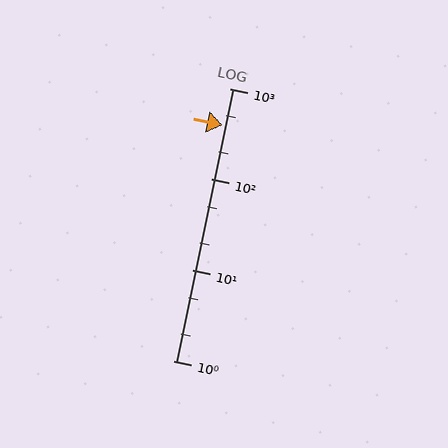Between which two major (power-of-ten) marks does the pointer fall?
The pointer is between 100 and 1000.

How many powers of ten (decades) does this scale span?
The scale spans 3 decades, from 1 to 1000.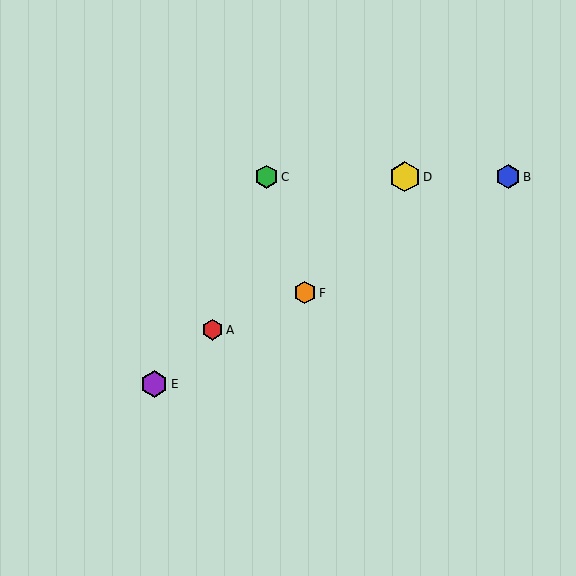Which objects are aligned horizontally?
Objects B, C, D are aligned horizontally.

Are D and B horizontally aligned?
Yes, both are at y≈177.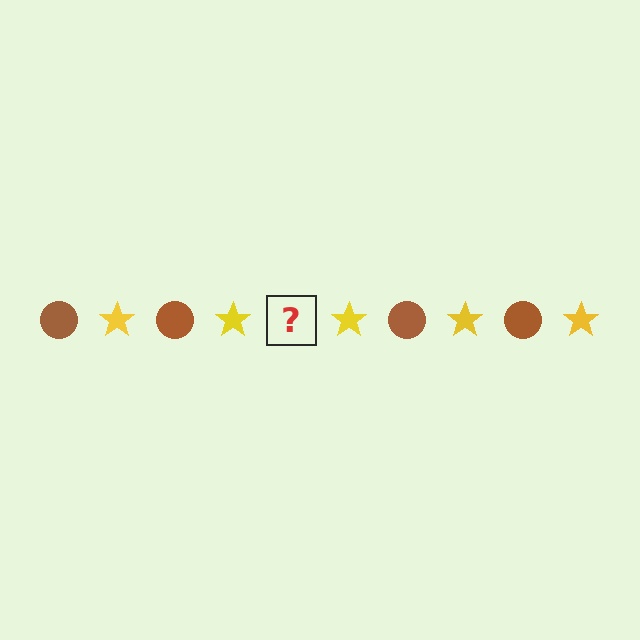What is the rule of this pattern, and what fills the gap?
The rule is that the pattern alternates between brown circle and yellow star. The gap should be filled with a brown circle.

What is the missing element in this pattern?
The missing element is a brown circle.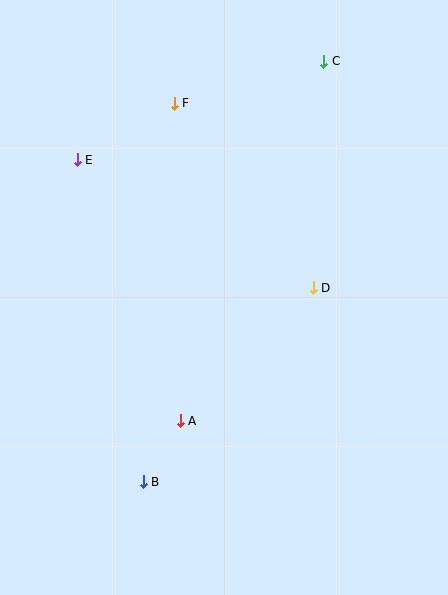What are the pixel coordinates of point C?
Point C is at (324, 61).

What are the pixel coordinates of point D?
Point D is at (313, 288).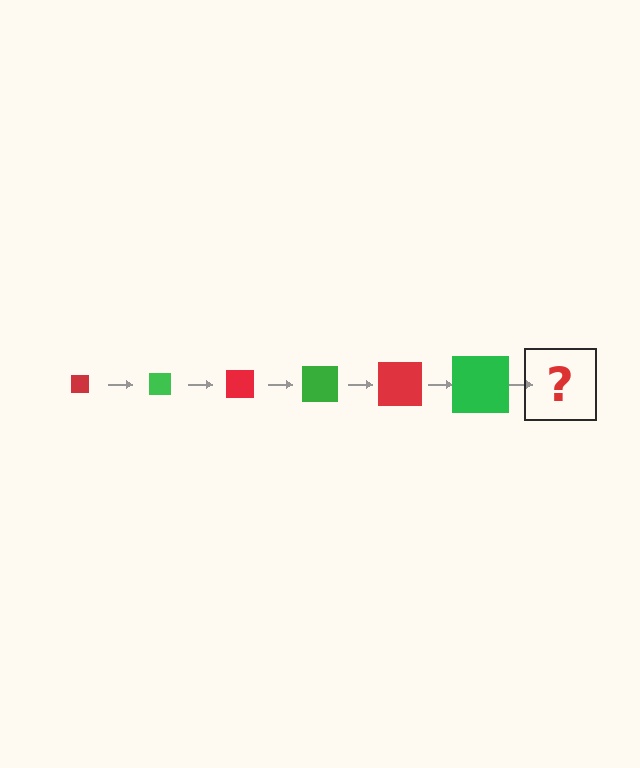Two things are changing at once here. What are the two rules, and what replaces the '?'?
The two rules are that the square grows larger each step and the color cycles through red and green. The '?' should be a red square, larger than the previous one.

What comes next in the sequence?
The next element should be a red square, larger than the previous one.